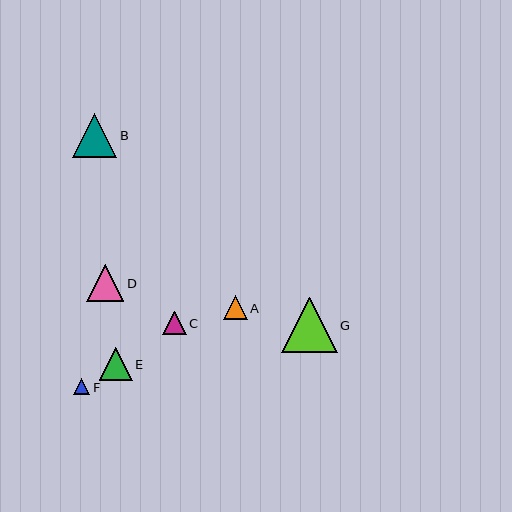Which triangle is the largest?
Triangle G is the largest with a size of approximately 56 pixels.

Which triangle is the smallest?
Triangle F is the smallest with a size of approximately 16 pixels.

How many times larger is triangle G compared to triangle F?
Triangle G is approximately 3.4 times the size of triangle F.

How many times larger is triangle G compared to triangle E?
Triangle G is approximately 1.7 times the size of triangle E.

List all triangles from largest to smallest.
From largest to smallest: G, B, D, E, A, C, F.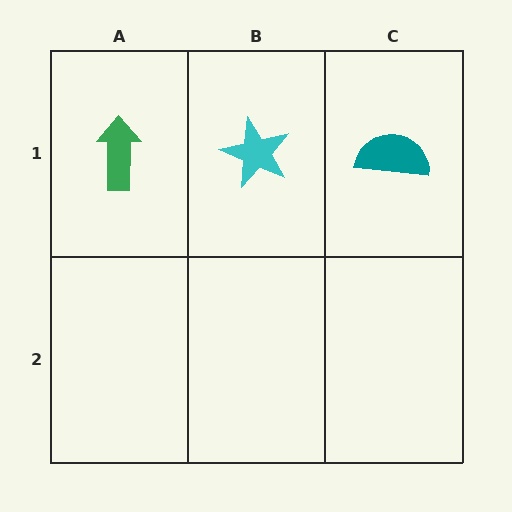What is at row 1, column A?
A green arrow.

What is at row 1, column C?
A teal semicircle.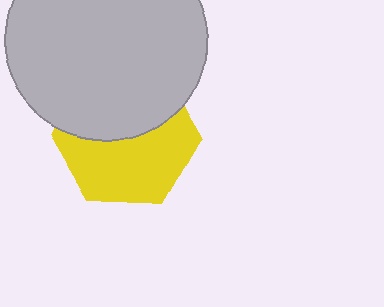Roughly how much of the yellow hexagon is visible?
About half of it is visible (roughly 55%).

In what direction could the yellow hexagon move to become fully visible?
The yellow hexagon could move down. That would shift it out from behind the light gray circle entirely.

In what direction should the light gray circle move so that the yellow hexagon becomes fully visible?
The light gray circle should move up. That is the shortest direction to clear the overlap and leave the yellow hexagon fully visible.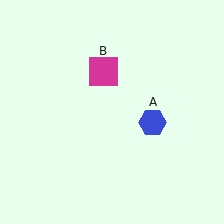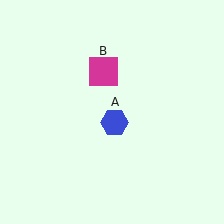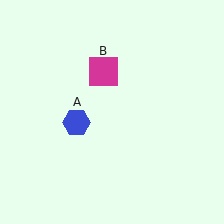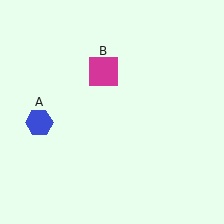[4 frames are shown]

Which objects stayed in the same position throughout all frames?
Magenta square (object B) remained stationary.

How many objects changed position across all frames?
1 object changed position: blue hexagon (object A).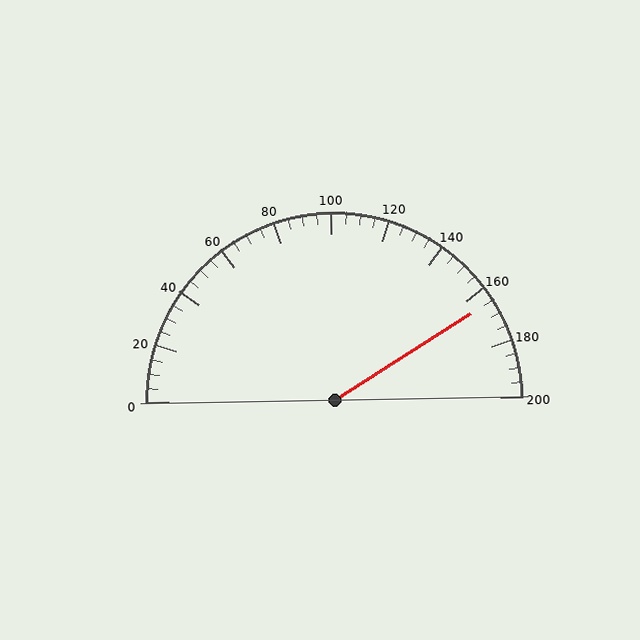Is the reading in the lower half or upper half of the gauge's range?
The reading is in the upper half of the range (0 to 200).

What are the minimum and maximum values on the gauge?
The gauge ranges from 0 to 200.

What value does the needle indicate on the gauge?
The needle indicates approximately 165.